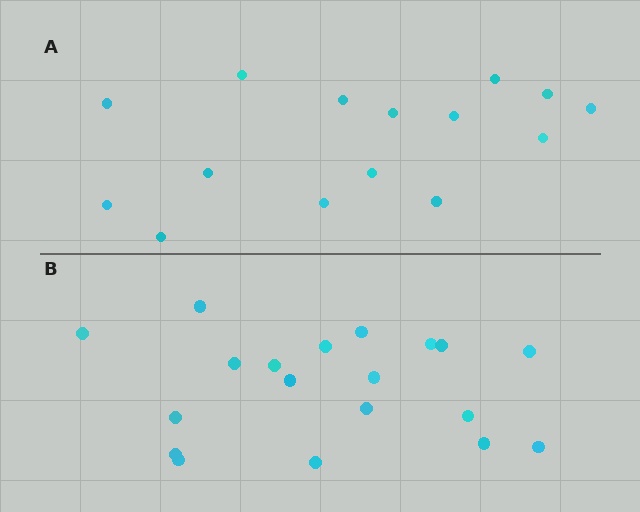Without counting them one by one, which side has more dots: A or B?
Region B (the bottom region) has more dots.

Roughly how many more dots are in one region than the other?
Region B has about 4 more dots than region A.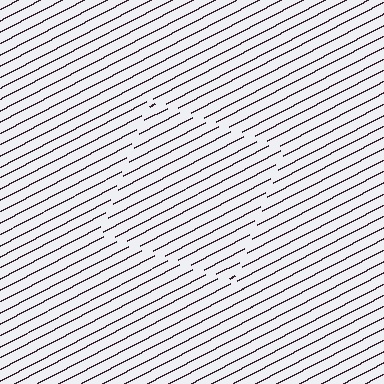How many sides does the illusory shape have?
4 sides — the line-ends trace a square.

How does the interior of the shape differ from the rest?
The interior of the shape contains the same grating, shifted by half a period — the contour is defined by the phase discontinuity where line-ends from the inner and outer gratings abut.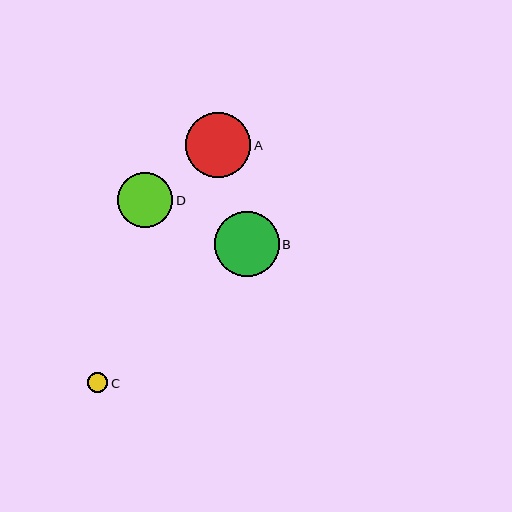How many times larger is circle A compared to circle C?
Circle A is approximately 3.2 times the size of circle C.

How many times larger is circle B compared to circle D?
Circle B is approximately 1.2 times the size of circle D.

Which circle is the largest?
Circle A is the largest with a size of approximately 65 pixels.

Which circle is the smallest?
Circle C is the smallest with a size of approximately 20 pixels.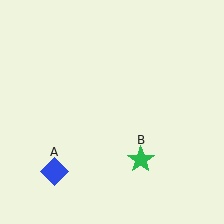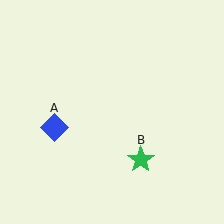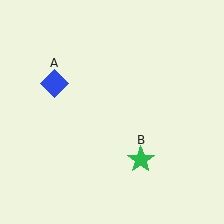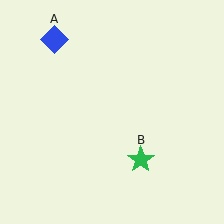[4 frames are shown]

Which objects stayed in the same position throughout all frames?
Green star (object B) remained stationary.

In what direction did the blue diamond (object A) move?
The blue diamond (object A) moved up.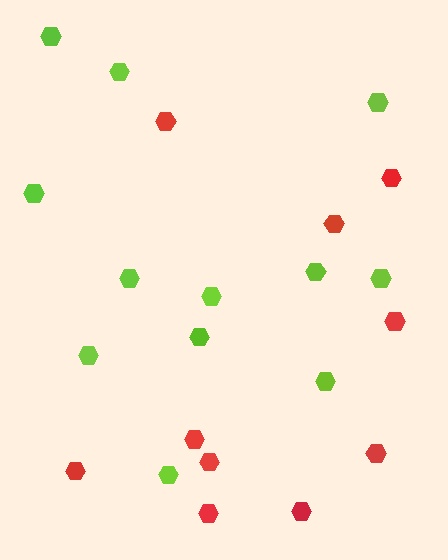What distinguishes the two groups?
There are 2 groups: one group of red hexagons (10) and one group of lime hexagons (12).